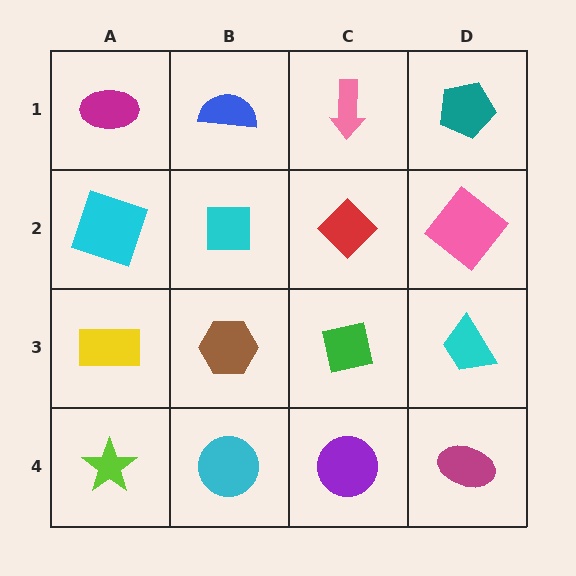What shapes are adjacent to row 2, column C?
A pink arrow (row 1, column C), a green square (row 3, column C), a cyan square (row 2, column B), a pink diamond (row 2, column D).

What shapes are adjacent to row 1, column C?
A red diamond (row 2, column C), a blue semicircle (row 1, column B), a teal pentagon (row 1, column D).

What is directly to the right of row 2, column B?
A red diamond.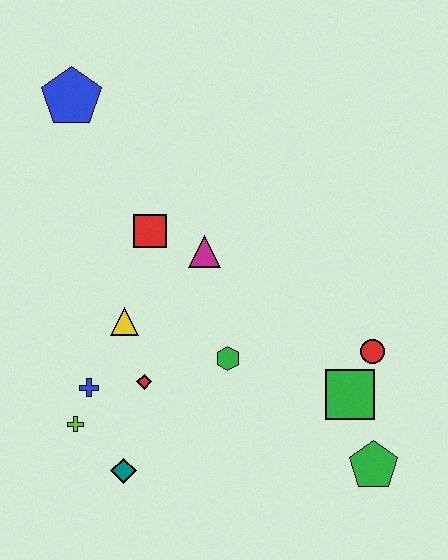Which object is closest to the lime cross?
The blue cross is closest to the lime cross.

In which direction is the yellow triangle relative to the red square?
The yellow triangle is below the red square.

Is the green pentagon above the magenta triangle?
No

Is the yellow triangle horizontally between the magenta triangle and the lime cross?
Yes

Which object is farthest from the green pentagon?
The blue pentagon is farthest from the green pentagon.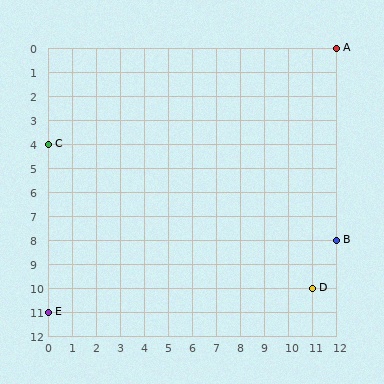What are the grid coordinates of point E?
Point E is at grid coordinates (0, 11).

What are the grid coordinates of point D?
Point D is at grid coordinates (11, 10).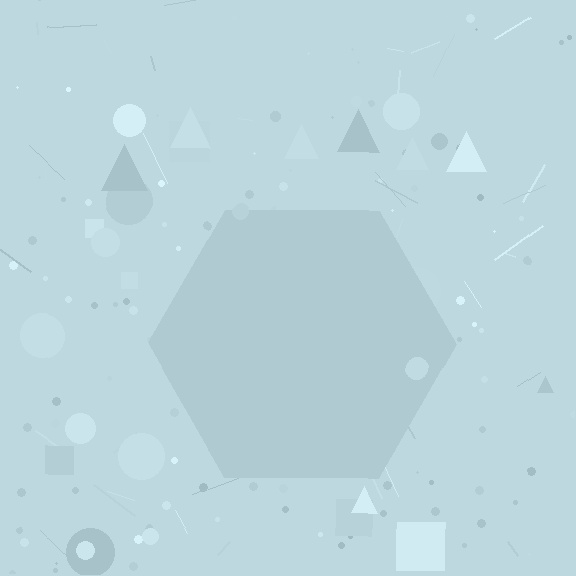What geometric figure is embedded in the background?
A hexagon is embedded in the background.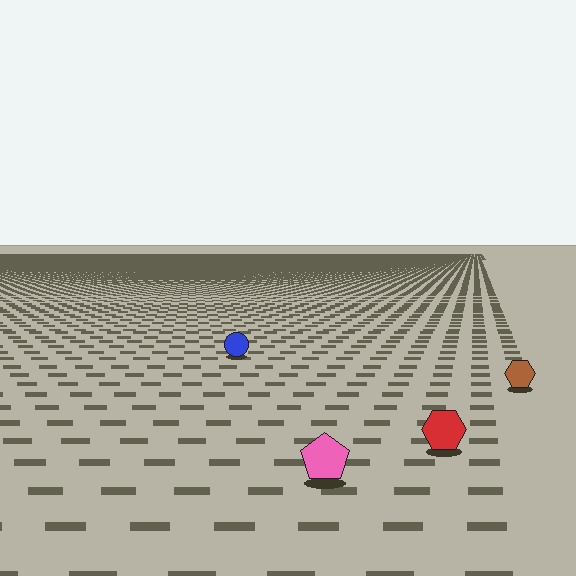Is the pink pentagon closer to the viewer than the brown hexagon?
Yes. The pink pentagon is closer — you can tell from the texture gradient: the ground texture is coarser near it.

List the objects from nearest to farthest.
From nearest to farthest: the pink pentagon, the red hexagon, the brown hexagon, the blue circle.